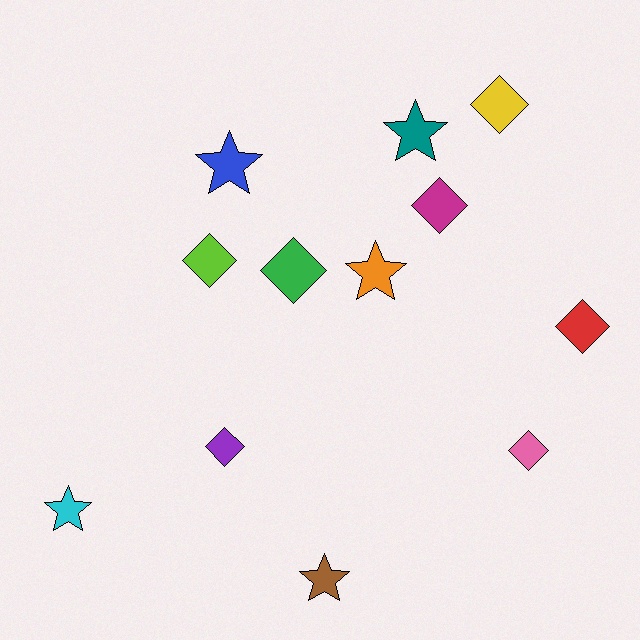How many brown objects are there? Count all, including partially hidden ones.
There is 1 brown object.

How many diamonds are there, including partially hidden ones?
There are 7 diamonds.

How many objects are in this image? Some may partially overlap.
There are 12 objects.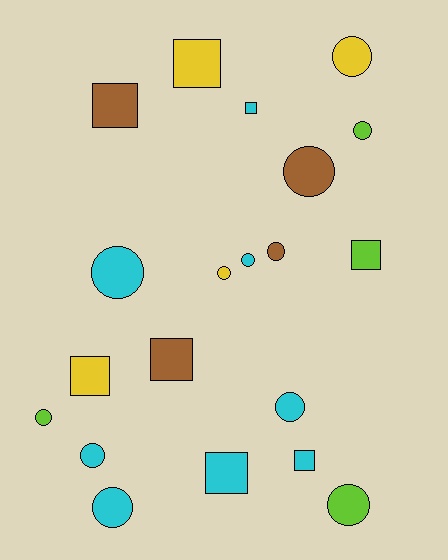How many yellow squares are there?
There are 2 yellow squares.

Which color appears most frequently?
Cyan, with 8 objects.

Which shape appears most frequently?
Circle, with 12 objects.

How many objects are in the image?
There are 20 objects.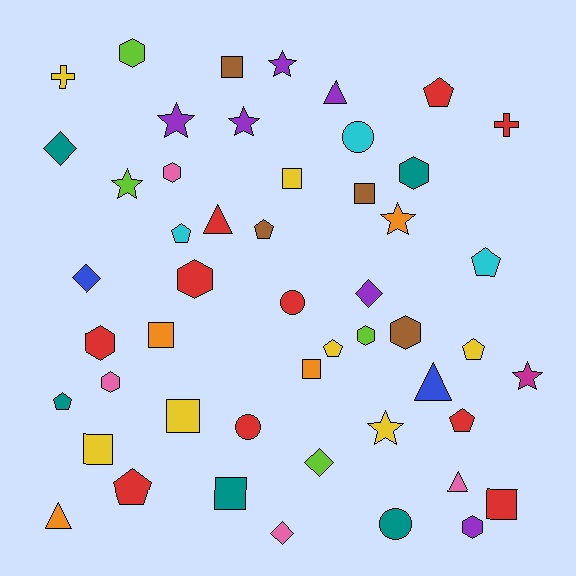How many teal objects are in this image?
There are 5 teal objects.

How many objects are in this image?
There are 50 objects.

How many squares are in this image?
There are 9 squares.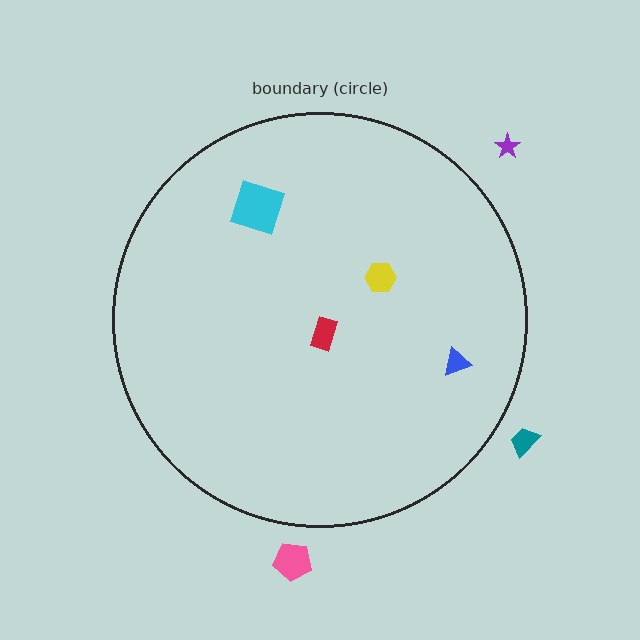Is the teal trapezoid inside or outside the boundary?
Outside.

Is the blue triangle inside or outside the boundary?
Inside.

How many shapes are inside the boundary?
4 inside, 3 outside.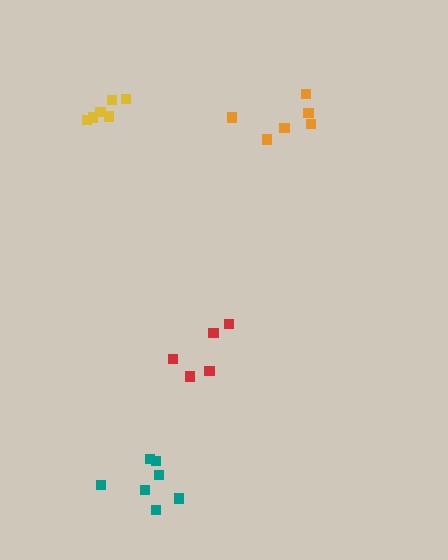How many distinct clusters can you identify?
There are 4 distinct clusters.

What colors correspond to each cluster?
The clusters are colored: red, teal, orange, yellow.